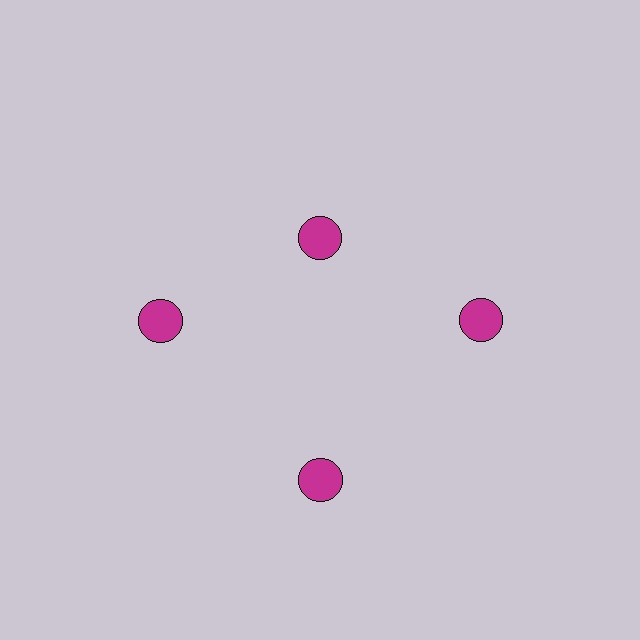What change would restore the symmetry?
The symmetry would be restored by moving it outward, back onto the ring so that all 4 circles sit at equal angles and equal distance from the center.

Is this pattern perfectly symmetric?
No. The 4 magenta circles are arranged in a ring, but one element near the 12 o'clock position is pulled inward toward the center, breaking the 4-fold rotational symmetry.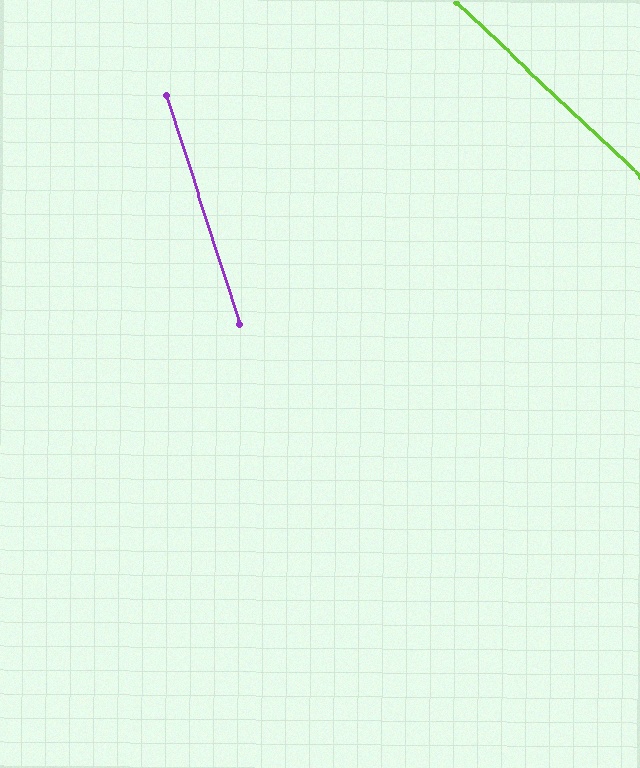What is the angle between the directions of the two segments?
Approximately 29 degrees.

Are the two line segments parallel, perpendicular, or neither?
Neither parallel nor perpendicular — they differ by about 29°.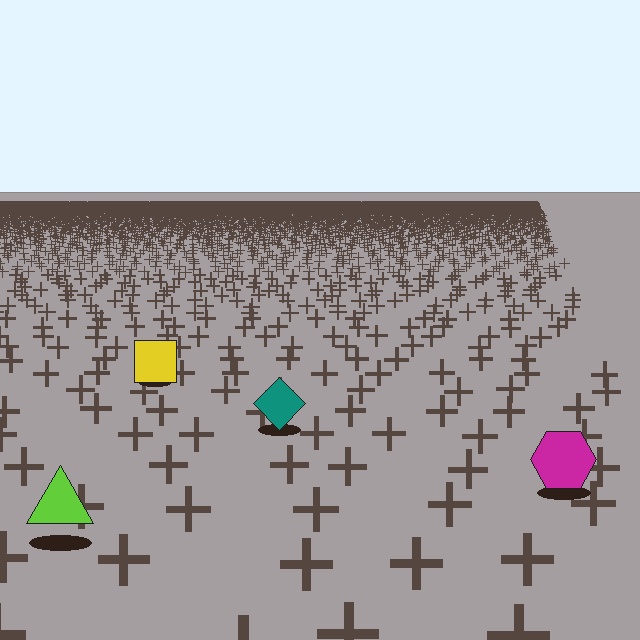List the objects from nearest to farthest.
From nearest to farthest: the lime triangle, the magenta hexagon, the teal diamond, the yellow square.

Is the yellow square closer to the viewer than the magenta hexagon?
No. The magenta hexagon is closer — you can tell from the texture gradient: the ground texture is coarser near it.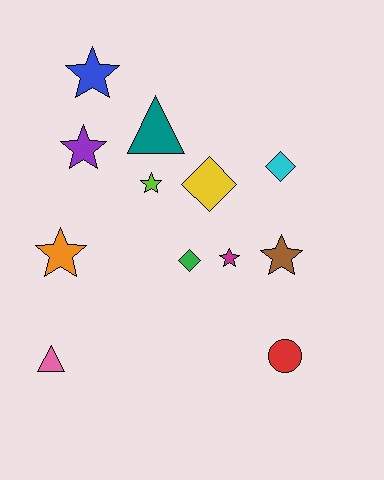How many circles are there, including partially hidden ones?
There is 1 circle.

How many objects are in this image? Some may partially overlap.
There are 12 objects.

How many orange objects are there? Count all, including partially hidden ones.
There is 1 orange object.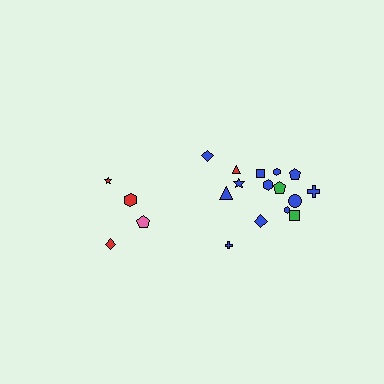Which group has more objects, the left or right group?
The right group.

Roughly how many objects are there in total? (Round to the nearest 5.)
Roughly 20 objects in total.